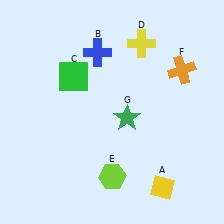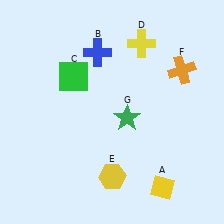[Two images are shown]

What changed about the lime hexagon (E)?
In Image 1, E is lime. In Image 2, it changed to yellow.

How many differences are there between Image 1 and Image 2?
There is 1 difference between the two images.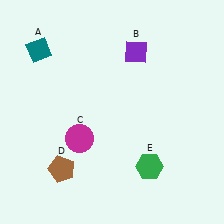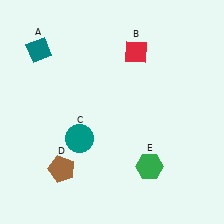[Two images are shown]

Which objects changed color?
B changed from purple to red. C changed from magenta to teal.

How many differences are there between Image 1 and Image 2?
There are 2 differences between the two images.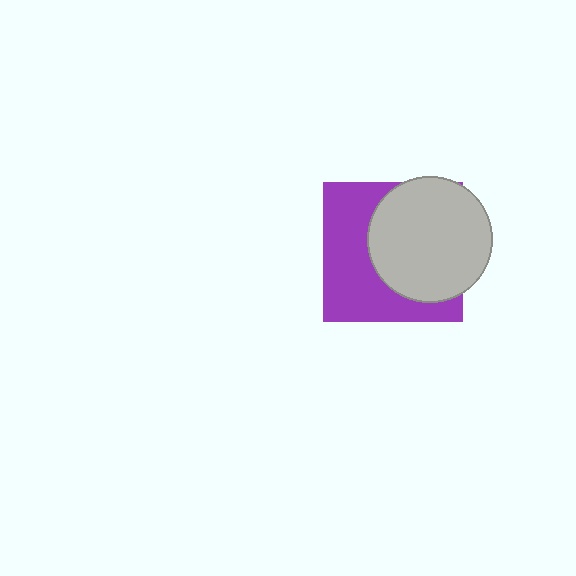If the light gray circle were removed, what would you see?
You would see the complete purple square.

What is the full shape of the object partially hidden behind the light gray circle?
The partially hidden object is a purple square.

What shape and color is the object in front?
The object in front is a light gray circle.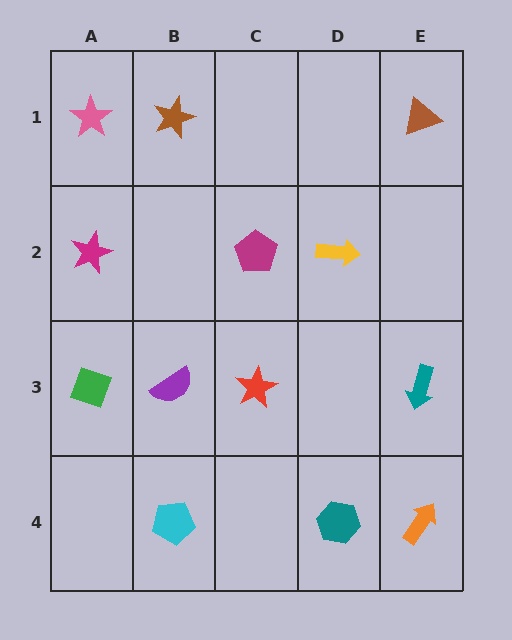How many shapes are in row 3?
4 shapes.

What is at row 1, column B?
A brown star.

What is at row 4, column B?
A cyan pentagon.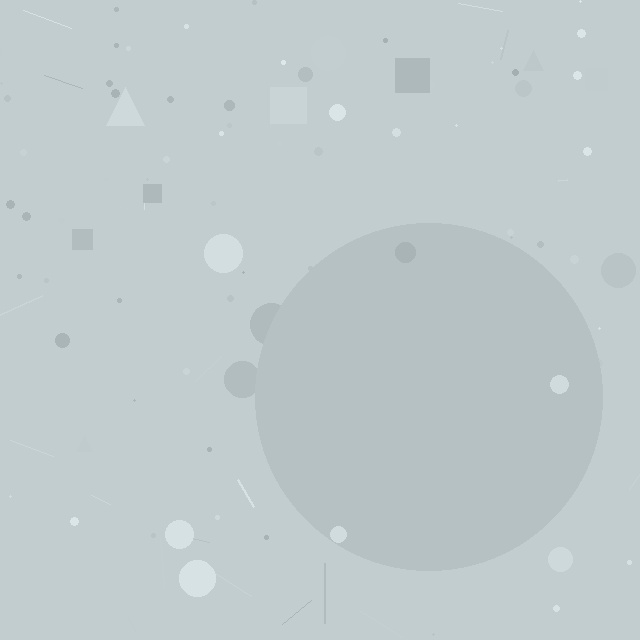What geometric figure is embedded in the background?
A circle is embedded in the background.